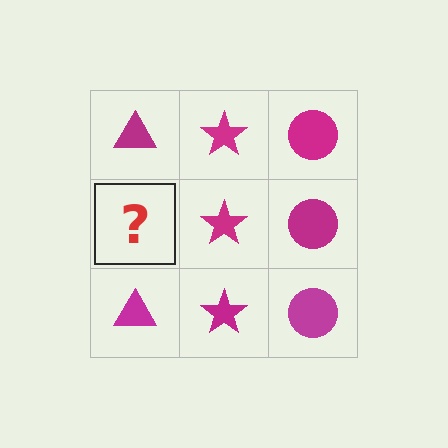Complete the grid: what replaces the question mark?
The question mark should be replaced with a magenta triangle.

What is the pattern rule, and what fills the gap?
The rule is that each column has a consistent shape. The gap should be filled with a magenta triangle.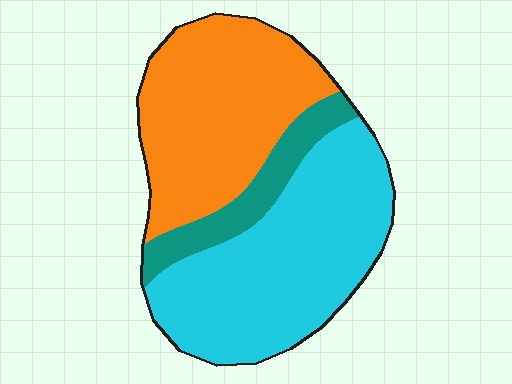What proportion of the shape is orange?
Orange covers around 40% of the shape.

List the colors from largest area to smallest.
From largest to smallest: cyan, orange, teal.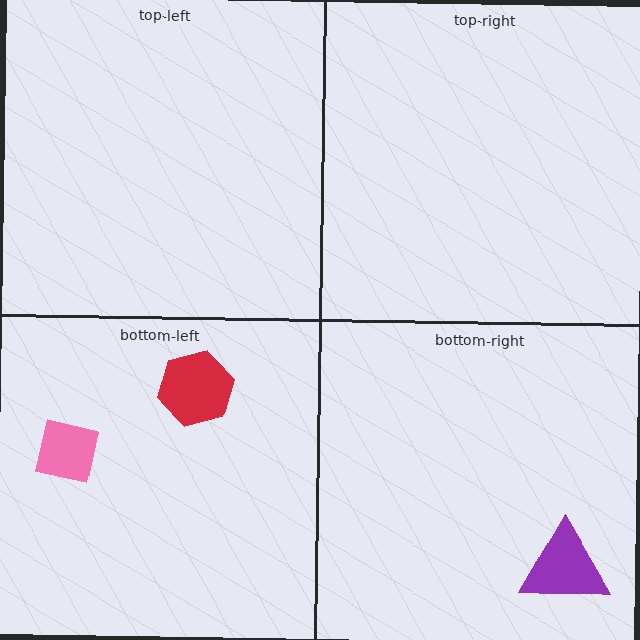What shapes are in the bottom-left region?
The red hexagon, the pink square.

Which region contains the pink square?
The bottom-left region.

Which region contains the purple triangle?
The bottom-right region.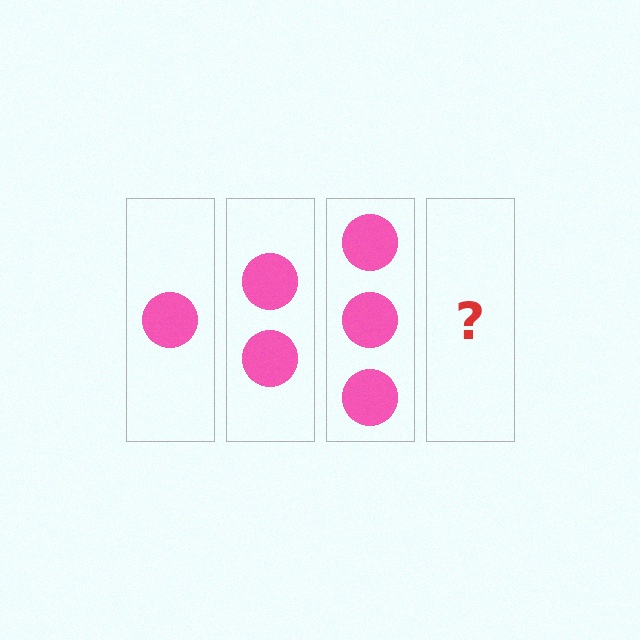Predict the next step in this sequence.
The next step is 4 circles.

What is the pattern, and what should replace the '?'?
The pattern is that each step adds one more circle. The '?' should be 4 circles.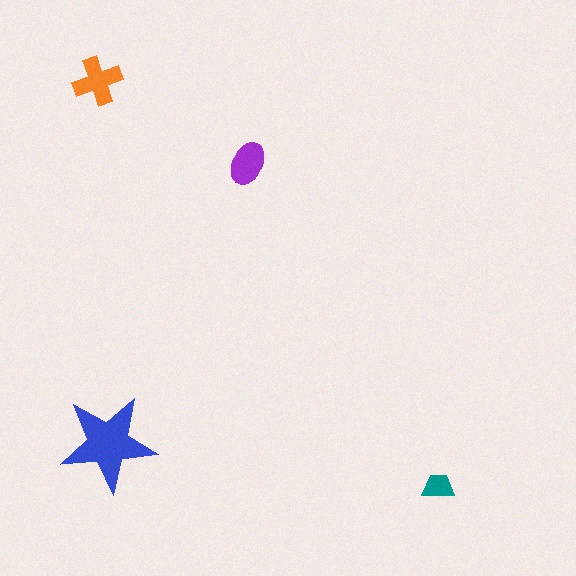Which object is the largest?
The blue star.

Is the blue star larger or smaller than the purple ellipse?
Larger.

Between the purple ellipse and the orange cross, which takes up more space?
The orange cross.